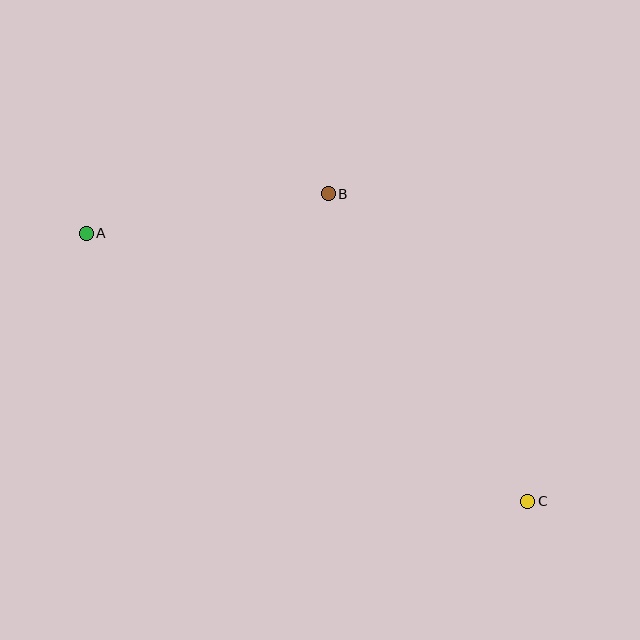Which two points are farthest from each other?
Points A and C are farthest from each other.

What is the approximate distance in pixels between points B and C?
The distance between B and C is approximately 367 pixels.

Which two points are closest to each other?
Points A and B are closest to each other.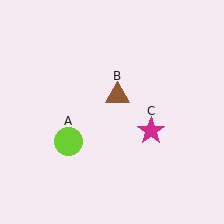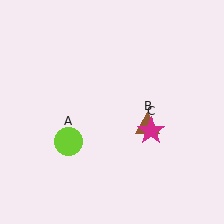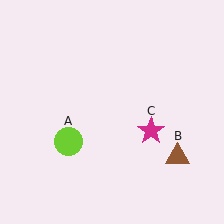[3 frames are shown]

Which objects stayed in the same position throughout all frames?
Lime circle (object A) and magenta star (object C) remained stationary.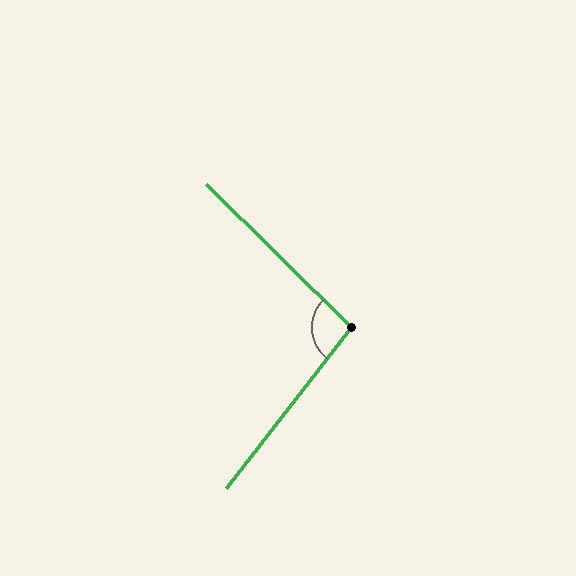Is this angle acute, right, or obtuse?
It is obtuse.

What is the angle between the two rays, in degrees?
Approximately 96 degrees.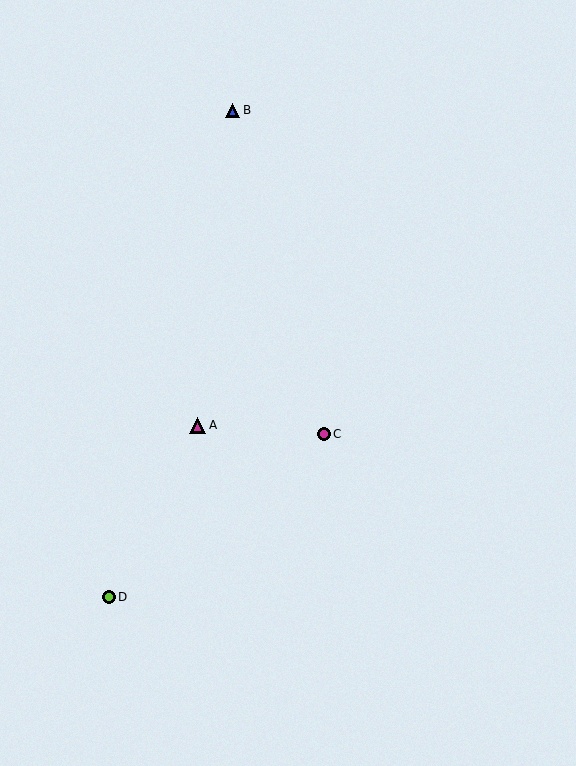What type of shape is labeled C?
Shape C is a magenta circle.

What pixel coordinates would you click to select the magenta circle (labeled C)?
Click at (324, 434) to select the magenta circle C.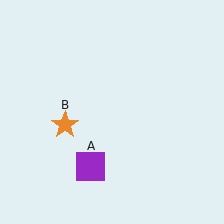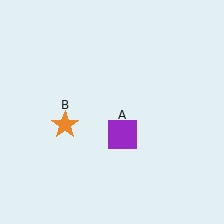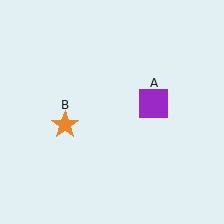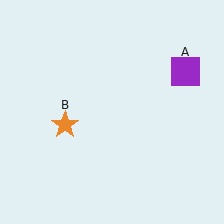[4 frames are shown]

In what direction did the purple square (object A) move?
The purple square (object A) moved up and to the right.